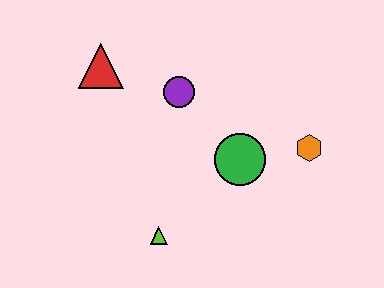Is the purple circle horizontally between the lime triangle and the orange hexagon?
Yes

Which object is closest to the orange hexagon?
The green circle is closest to the orange hexagon.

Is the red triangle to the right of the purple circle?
No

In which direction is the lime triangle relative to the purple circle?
The lime triangle is below the purple circle.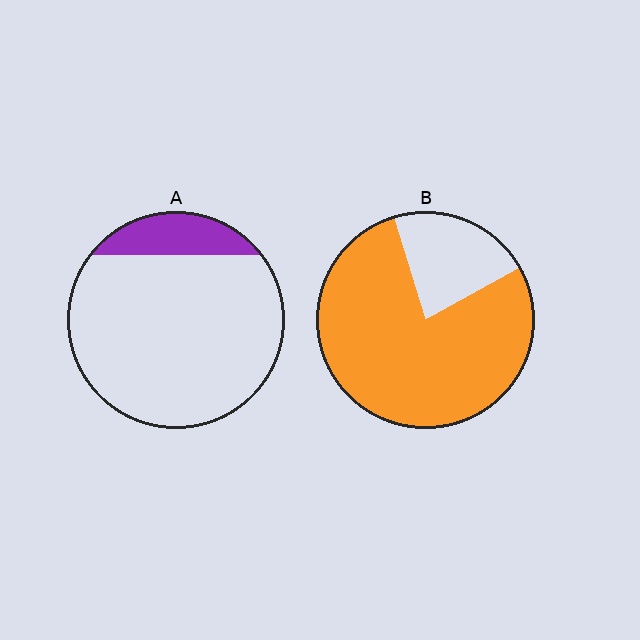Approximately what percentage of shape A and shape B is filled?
A is approximately 15% and B is approximately 80%.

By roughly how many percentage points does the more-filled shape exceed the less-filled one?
By roughly 65 percentage points (B over A).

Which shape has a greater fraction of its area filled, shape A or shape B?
Shape B.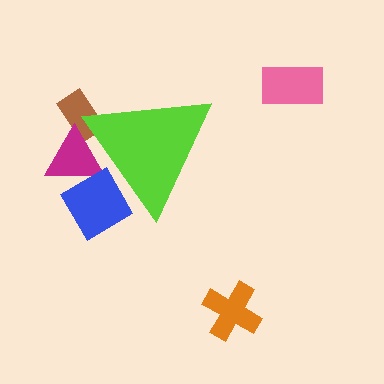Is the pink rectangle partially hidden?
No, the pink rectangle is fully visible.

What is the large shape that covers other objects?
A lime triangle.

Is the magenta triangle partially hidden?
Yes, the magenta triangle is partially hidden behind the lime triangle.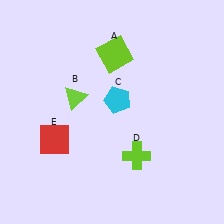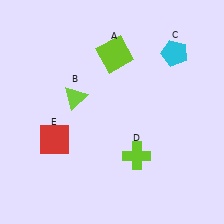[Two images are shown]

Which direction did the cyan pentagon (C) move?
The cyan pentagon (C) moved right.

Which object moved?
The cyan pentagon (C) moved right.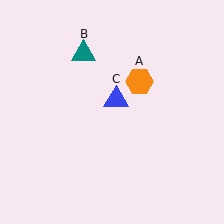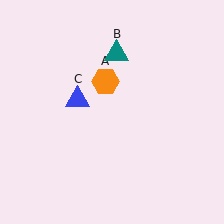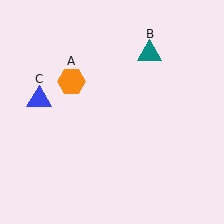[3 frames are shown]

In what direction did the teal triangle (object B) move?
The teal triangle (object B) moved right.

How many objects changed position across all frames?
3 objects changed position: orange hexagon (object A), teal triangle (object B), blue triangle (object C).